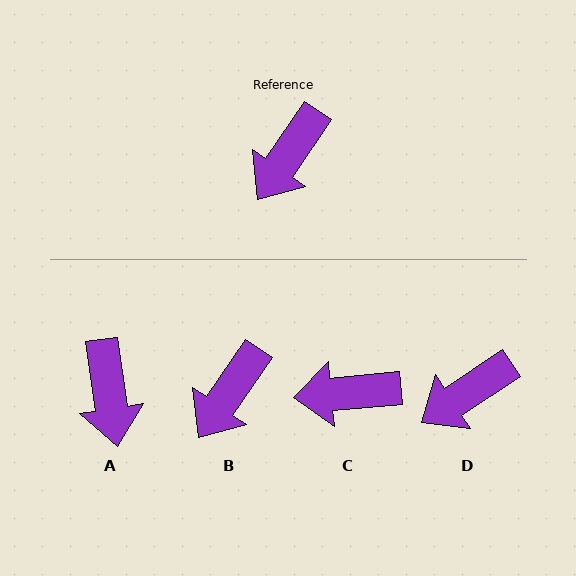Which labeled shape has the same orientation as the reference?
B.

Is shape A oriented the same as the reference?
No, it is off by about 43 degrees.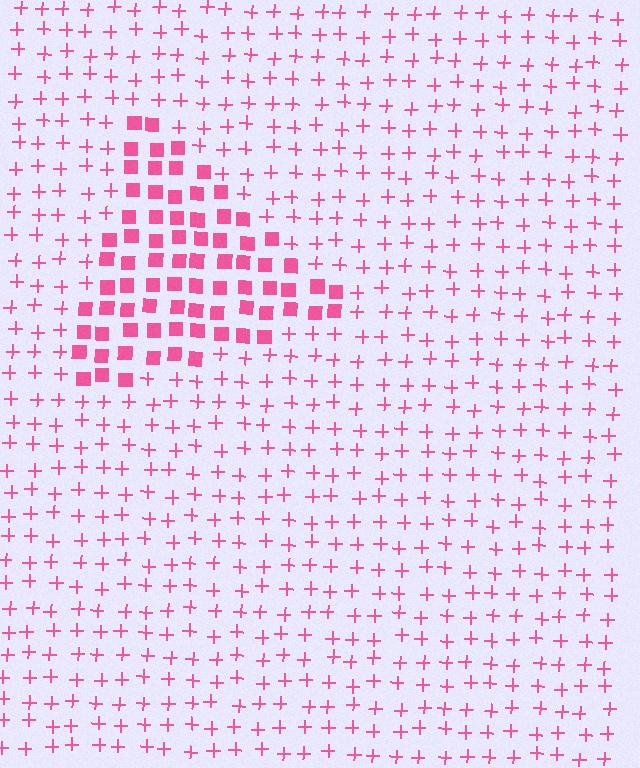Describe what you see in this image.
The image is filled with small pink elements arranged in a uniform grid. A triangle-shaped region contains squares, while the surrounding area contains plus signs. The boundary is defined purely by the change in element shape.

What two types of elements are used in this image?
The image uses squares inside the triangle region and plus signs outside it.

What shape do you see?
I see a triangle.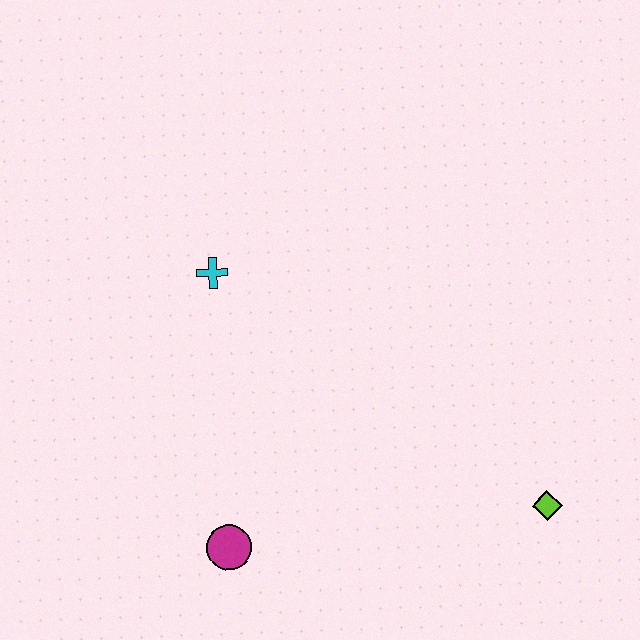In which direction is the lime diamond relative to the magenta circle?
The lime diamond is to the right of the magenta circle.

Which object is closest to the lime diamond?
The magenta circle is closest to the lime diamond.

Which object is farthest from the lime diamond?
The cyan cross is farthest from the lime diamond.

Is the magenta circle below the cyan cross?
Yes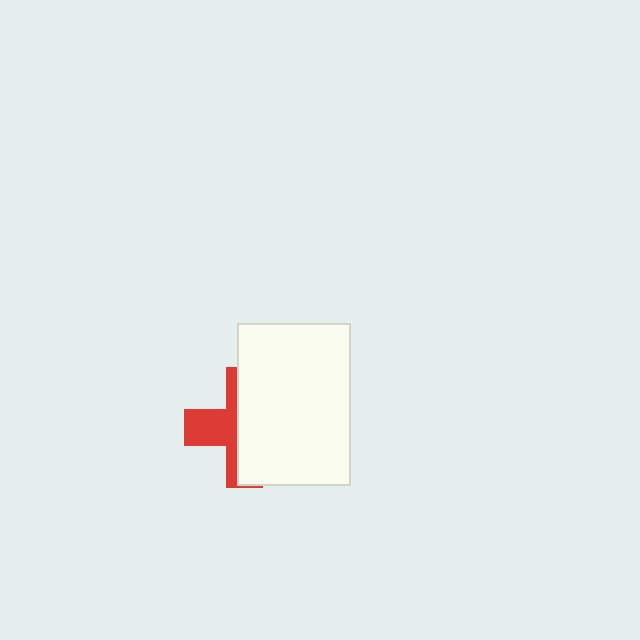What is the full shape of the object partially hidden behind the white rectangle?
The partially hidden object is a red cross.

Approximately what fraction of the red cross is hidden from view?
Roughly 60% of the red cross is hidden behind the white rectangle.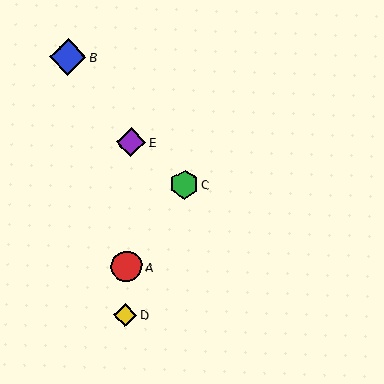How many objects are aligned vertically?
3 objects (A, D, E) are aligned vertically.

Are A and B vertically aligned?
No, A is at x≈127 and B is at x≈68.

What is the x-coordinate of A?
Object A is at x≈127.